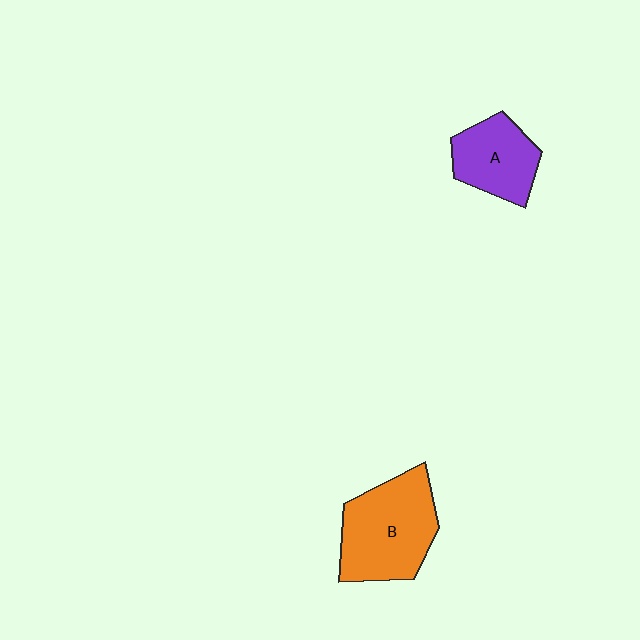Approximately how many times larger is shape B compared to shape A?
Approximately 1.5 times.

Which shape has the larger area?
Shape B (orange).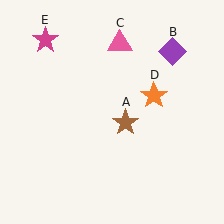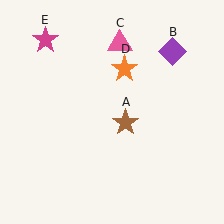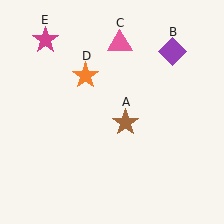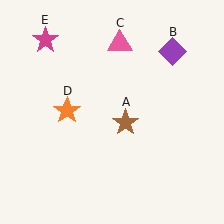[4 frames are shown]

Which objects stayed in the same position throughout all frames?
Brown star (object A) and purple diamond (object B) and pink triangle (object C) and magenta star (object E) remained stationary.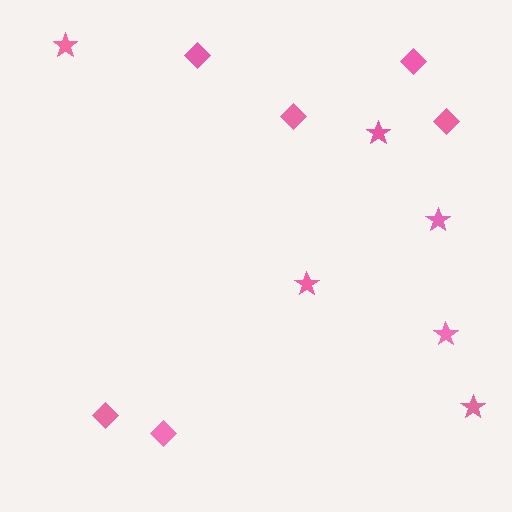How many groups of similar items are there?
There are 2 groups: one group of stars (6) and one group of diamonds (6).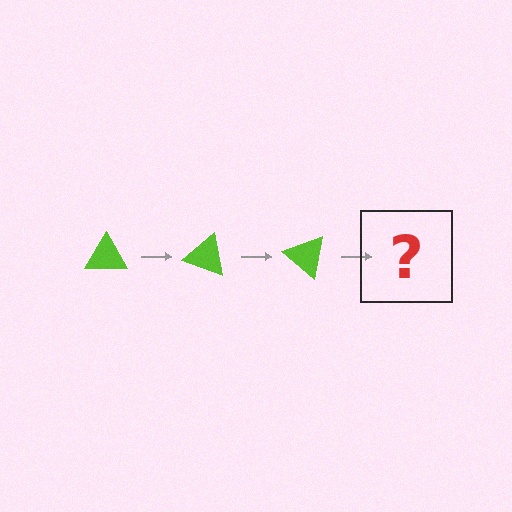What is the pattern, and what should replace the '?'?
The pattern is that the triangle rotates 20 degrees each step. The '?' should be a lime triangle rotated 60 degrees.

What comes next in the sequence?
The next element should be a lime triangle rotated 60 degrees.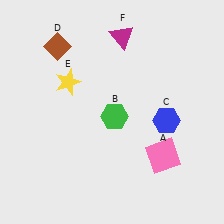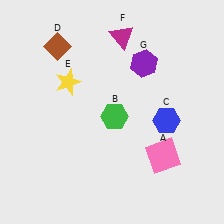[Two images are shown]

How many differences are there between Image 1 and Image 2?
There is 1 difference between the two images.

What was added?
A purple hexagon (G) was added in Image 2.